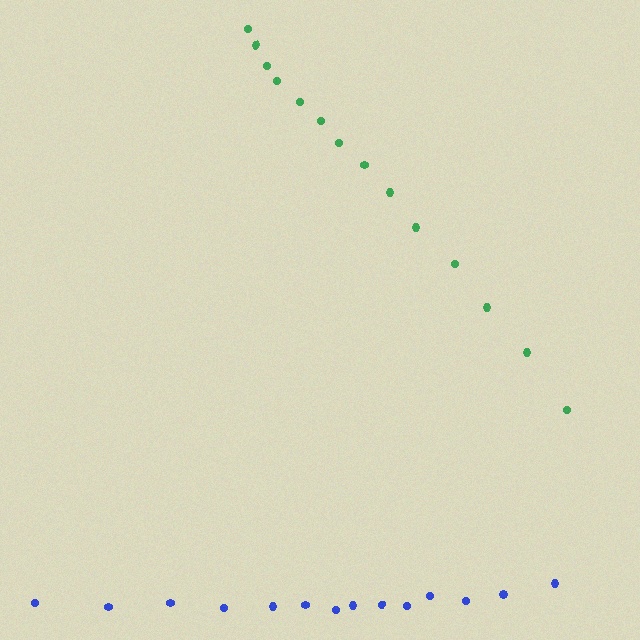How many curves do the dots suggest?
There are 2 distinct paths.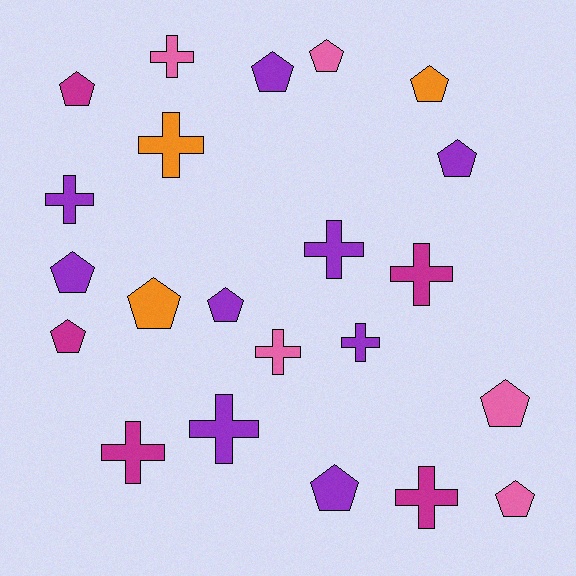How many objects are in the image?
There are 22 objects.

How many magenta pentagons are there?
There are 2 magenta pentagons.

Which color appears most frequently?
Purple, with 9 objects.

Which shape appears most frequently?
Pentagon, with 12 objects.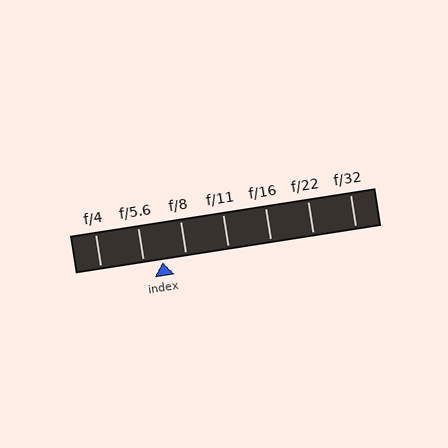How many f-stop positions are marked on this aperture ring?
There are 7 f-stop positions marked.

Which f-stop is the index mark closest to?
The index mark is closest to f/5.6.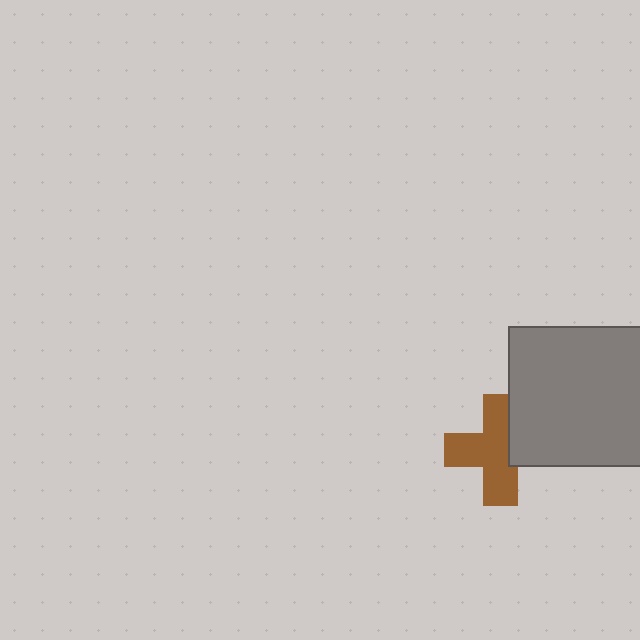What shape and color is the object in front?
The object in front is a gray square.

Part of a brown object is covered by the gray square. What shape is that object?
It is a cross.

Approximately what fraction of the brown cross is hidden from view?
Roughly 31% of the brown cross is hidden behind the gray square.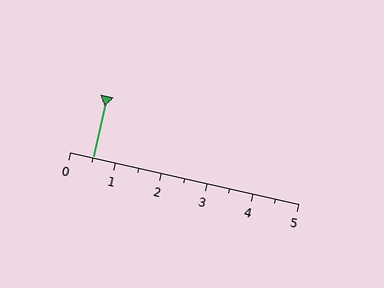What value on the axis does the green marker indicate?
The marker indicates approximately 0.5.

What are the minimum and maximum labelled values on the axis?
The axis runs from 0 to 5.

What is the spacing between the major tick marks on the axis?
The major ticks are spaced 1 apart.